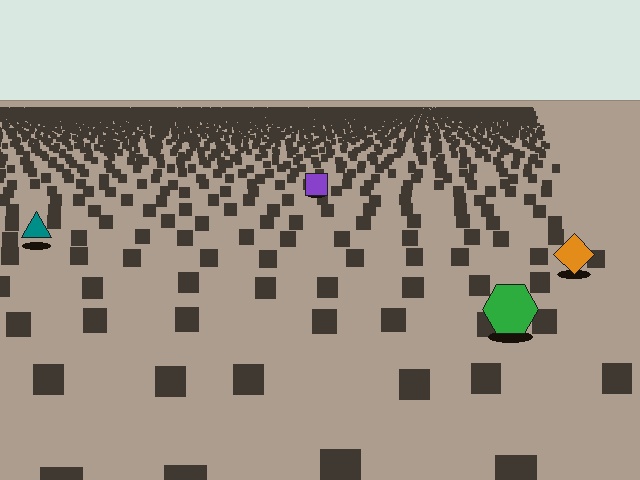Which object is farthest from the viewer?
The purple square is farthest from the viewer. It appears smaller and the ground texture around it is denser.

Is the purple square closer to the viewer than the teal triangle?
No. The teal triangle is closer — you can tell from the texture gradient: the ground texture is coarser near it.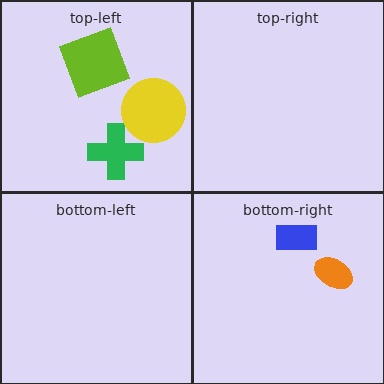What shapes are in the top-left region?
The green cross, the yellow circle, the lime square.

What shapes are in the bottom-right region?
The blue rectangle, the orange ellipse.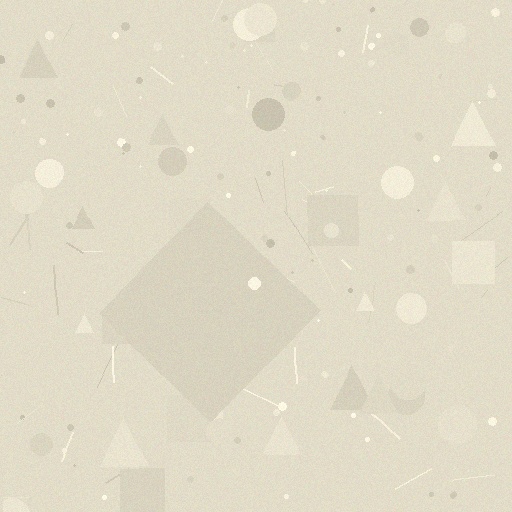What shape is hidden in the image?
A diamond is hidden in the image.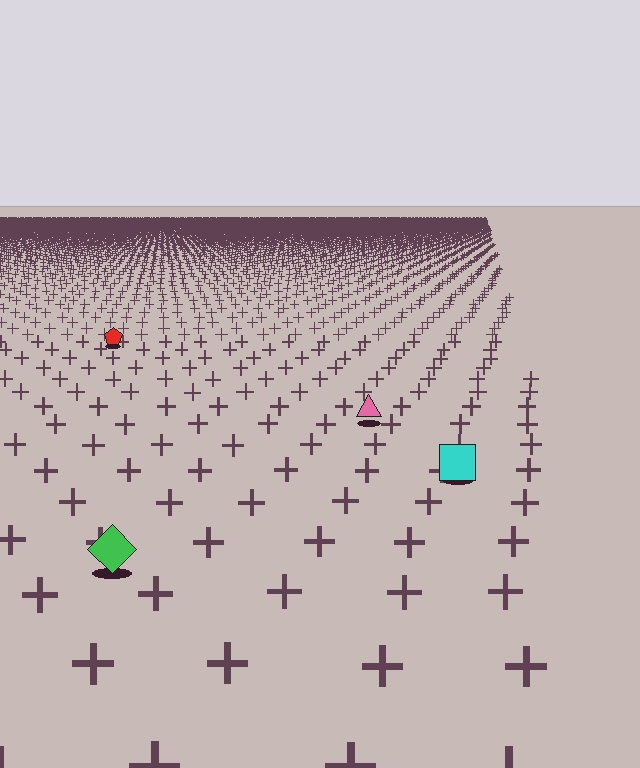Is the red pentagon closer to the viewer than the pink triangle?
No. The pink triangle is closer — you can tell from the texture gradient: the ground texture is coarser near it.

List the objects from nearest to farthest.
From nearest to farthest: the green diamond, the cyan square, the pink triangle, the red pentagon.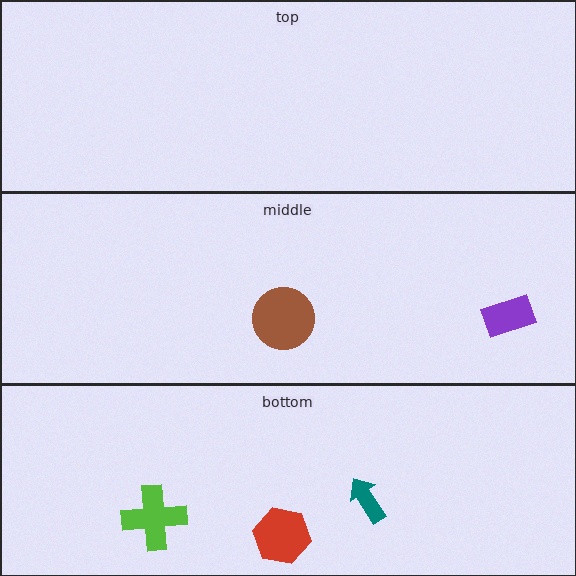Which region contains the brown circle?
The middle region.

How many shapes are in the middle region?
2.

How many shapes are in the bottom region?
3.